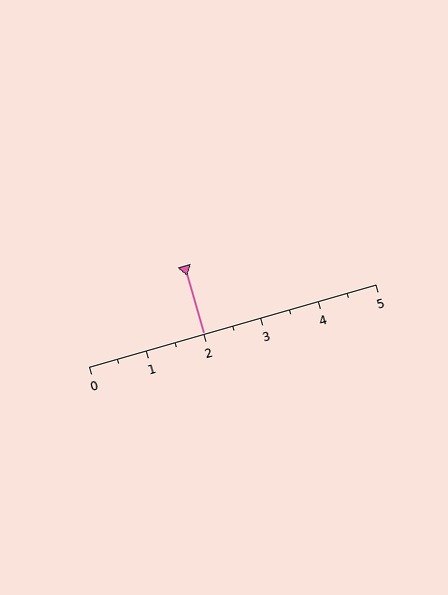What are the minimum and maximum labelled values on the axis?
The axis runs from 0 to 5.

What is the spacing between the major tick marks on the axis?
The major ticks are spaced 1 apart.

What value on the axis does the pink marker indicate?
The marker indicates approximately 2.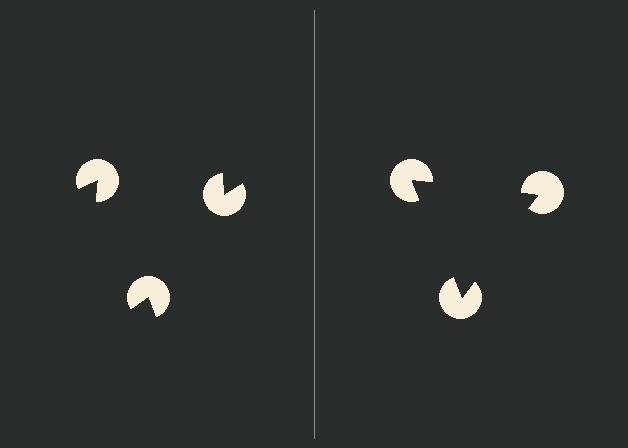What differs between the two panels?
The pac-man discs are positioned identically on both sides; only the wedge orientations differ. On the right they align to a triangle; on the left they are misaligned.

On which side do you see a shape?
An illusory triangle appears on the right side. On the left side the wedge cuts are rotated, so no coherent shape forms.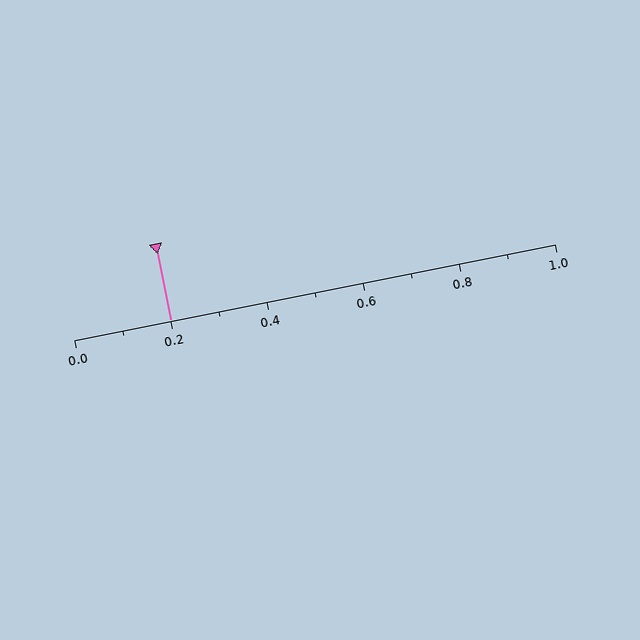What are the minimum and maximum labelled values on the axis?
The axis runs from 0.0 to 1.0.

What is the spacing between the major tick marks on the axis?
The major ticks are spaced 0.2 apart.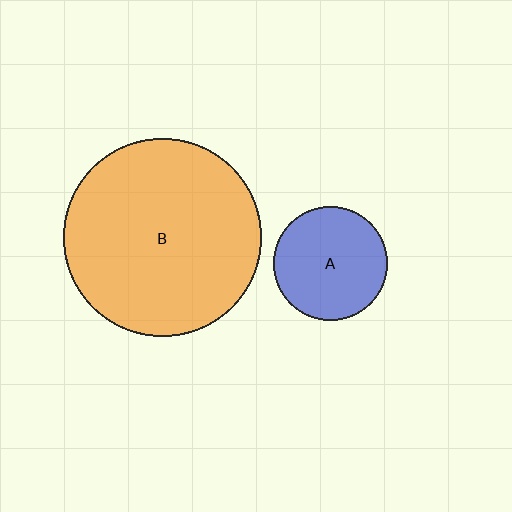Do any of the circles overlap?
No, none of the circles overlap.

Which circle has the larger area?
Circle B (orange).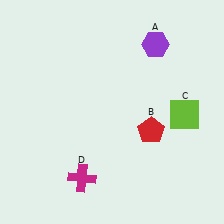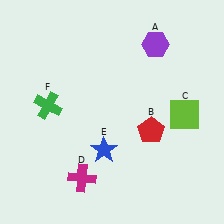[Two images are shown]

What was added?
A blue star (E), a green cross (F) were added in Image 2.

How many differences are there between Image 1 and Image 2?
There are 2 differences between the two images.